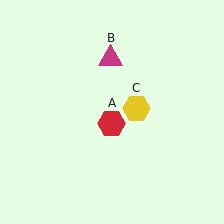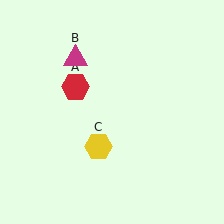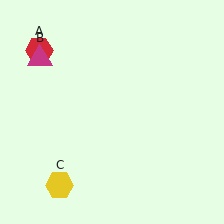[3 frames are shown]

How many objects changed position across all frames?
3 objects changed position: red hexagon (object A), magenta triangle (object B), yellow hexagon (object C).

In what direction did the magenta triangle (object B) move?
The magenta triangle (object B) moved left.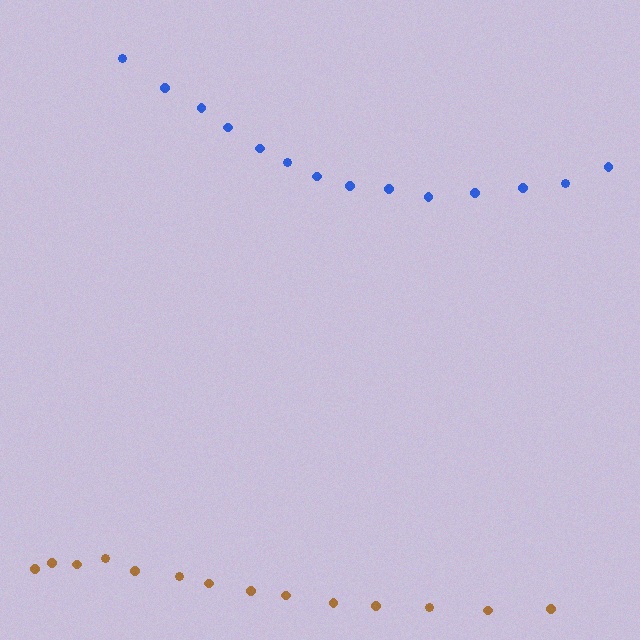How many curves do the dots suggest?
There are 2 distinct paths.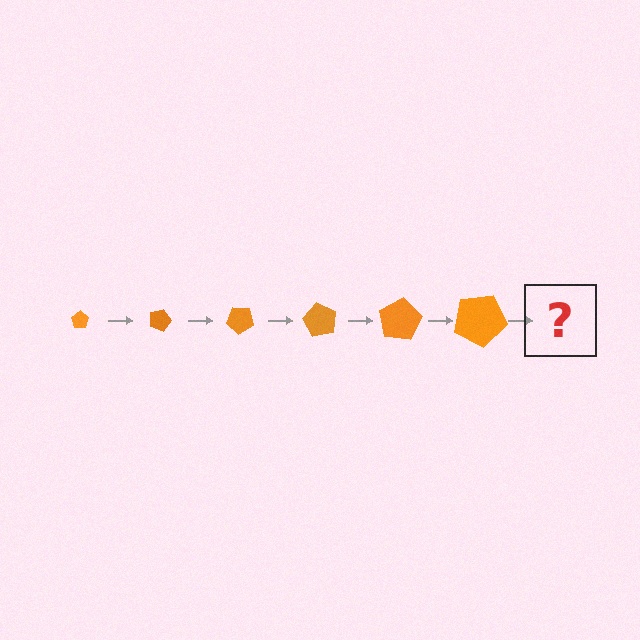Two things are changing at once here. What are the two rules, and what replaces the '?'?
The two rules are that the pentagon grows larger each step and it rotates 20 degrees each step. The '?' should be a pentagon, larger than the previous one and rotated 120 degrees from the start.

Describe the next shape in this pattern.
It should be a pentagon, larger than the previous one and rotated 120 degrees from the start.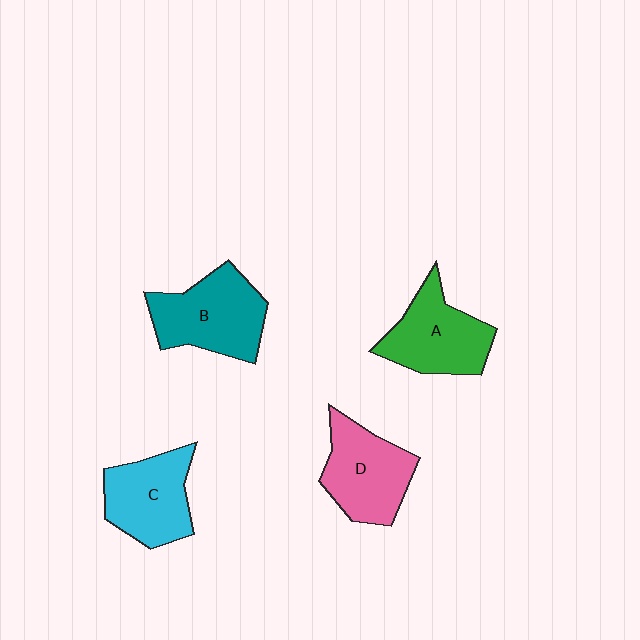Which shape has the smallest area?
Shape C (cyan).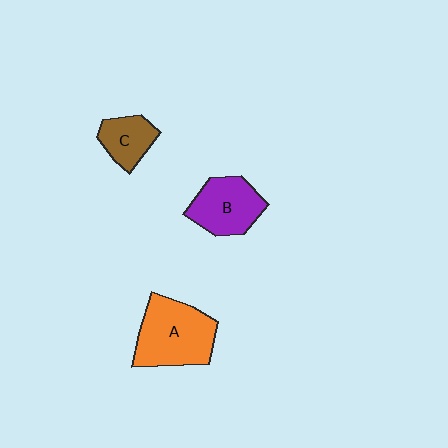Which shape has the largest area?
Shape A (orange).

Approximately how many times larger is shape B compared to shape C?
Approximately 1.5 times.